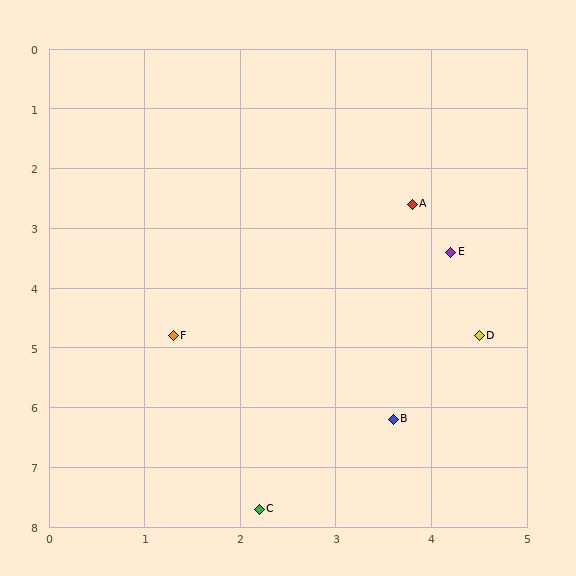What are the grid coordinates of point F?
Point F is at approximately (1.3, 4.8).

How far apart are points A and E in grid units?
Points A and E are about 0.9 grid units apart.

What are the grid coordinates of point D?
Point D is at approximately (4.5, 4.8).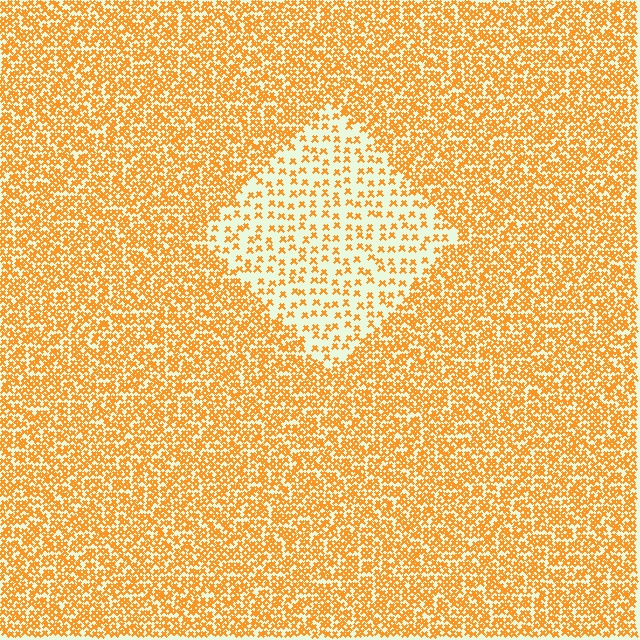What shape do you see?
I see a diamond.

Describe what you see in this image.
The image contains small orange elements arranged at two different densities. A diamond-shaped region is visible where the elements are less densely packed than the surrounding area.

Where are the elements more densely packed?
The elements are more densely packed outside the diamond boundary.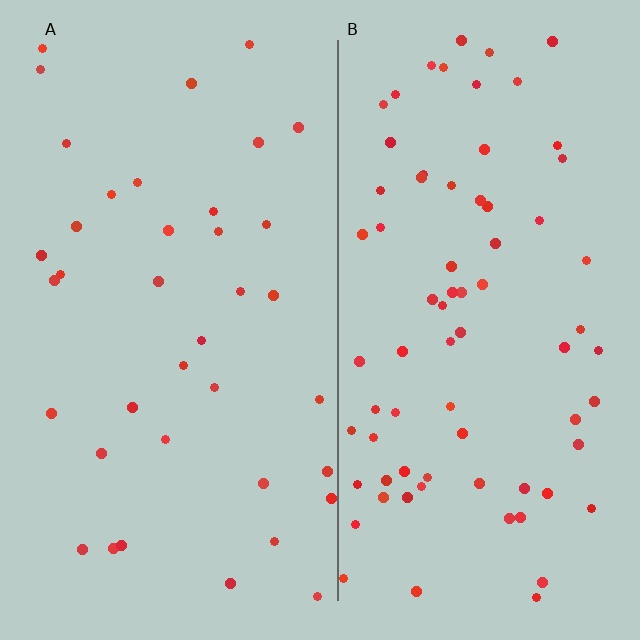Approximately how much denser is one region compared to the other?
Approximately 2.0× — region B over region A.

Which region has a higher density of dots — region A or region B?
B (the right).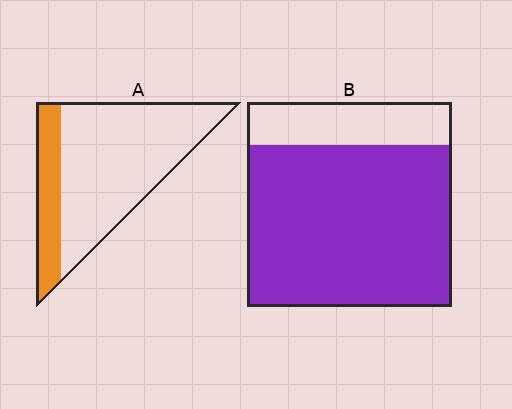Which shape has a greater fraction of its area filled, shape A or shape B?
Shape B.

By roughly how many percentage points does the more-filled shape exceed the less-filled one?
By roughly 55 percentage points (B over A).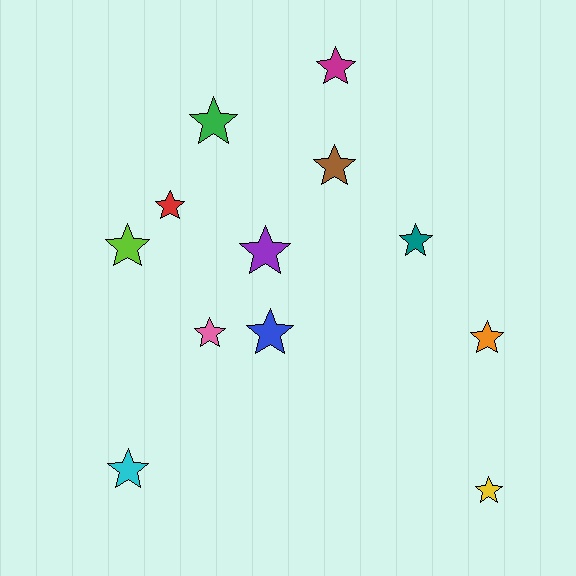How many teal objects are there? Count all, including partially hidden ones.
There is 1 teal object.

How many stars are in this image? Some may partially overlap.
There are 12 stars.